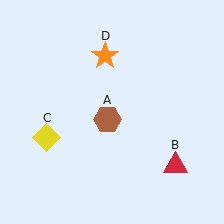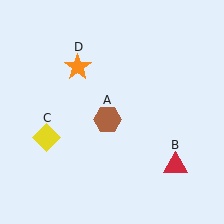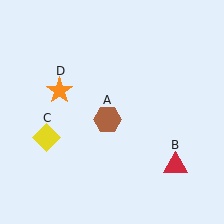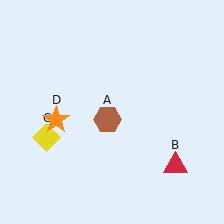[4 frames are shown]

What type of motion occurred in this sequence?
The orange star (object D) rotated counterclockwise around the center of the scene.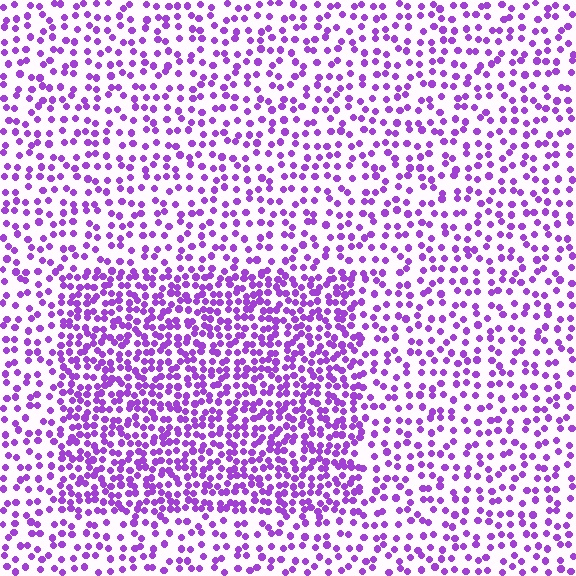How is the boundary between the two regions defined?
The boundary is defined by a change in element density (approximately 1.9x ratio). All elements are the same color, size, and shape.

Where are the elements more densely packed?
The elements are more densely packed inside the rectangle boundary.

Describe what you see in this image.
The image contains small purple elements arranged at two different densities. A rectangle-shaped region is visible where the elements are more densely packed than the surrounding area.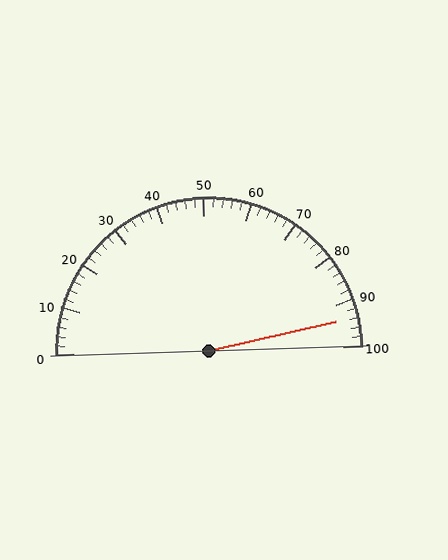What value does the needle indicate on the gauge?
The needle indicates approximately 94.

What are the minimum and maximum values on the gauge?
The gauge ranges from 0 to 100.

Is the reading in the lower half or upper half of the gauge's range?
The reading is in the upper half of the range (0 to 100).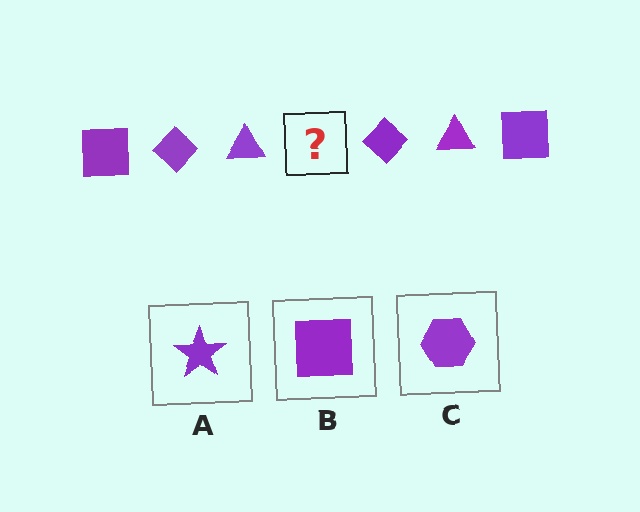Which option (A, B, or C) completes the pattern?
B.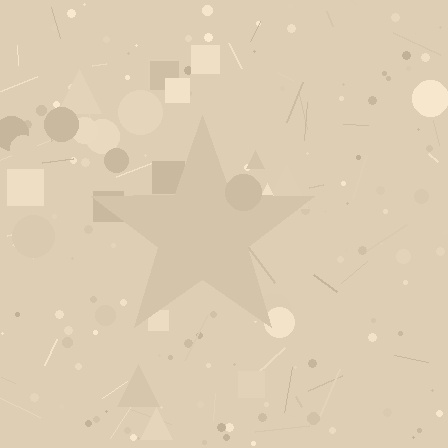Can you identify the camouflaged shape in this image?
The camouflaged shape is a star.